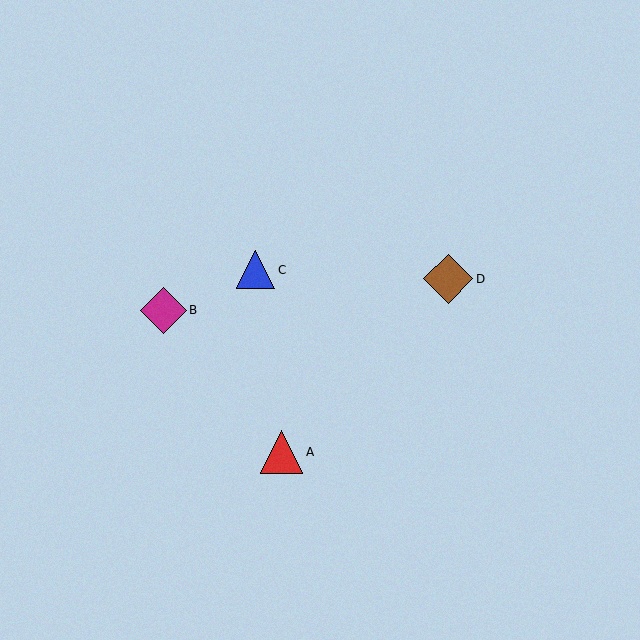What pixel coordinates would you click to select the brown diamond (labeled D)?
Click at (448, 279) to select the brown diamond D.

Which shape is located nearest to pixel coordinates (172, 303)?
The magenta diamond (labeled B) at (163, 310) is nearest to that location.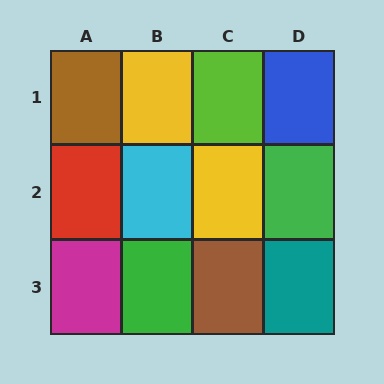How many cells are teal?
1 cell is teal.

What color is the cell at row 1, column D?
Blue.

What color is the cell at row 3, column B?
Green.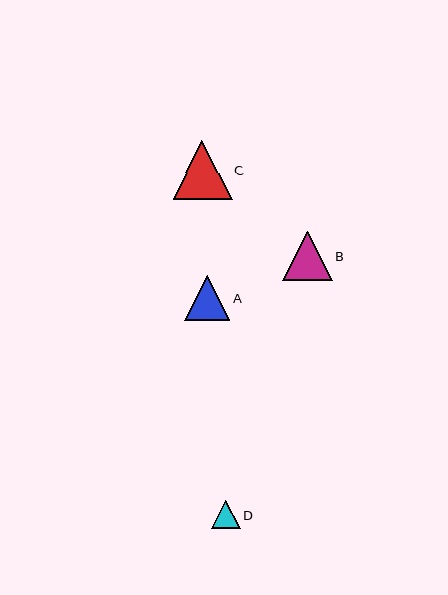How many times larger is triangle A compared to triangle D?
Triangle A is approximately 1.6 times the size of triangle D.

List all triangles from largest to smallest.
From largest to smallest: C, B, A, D.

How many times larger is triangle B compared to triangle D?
Triangle B is approximately 1.7 times the size of triangle D.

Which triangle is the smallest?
Triangle D is the smallest with a size of approximately 28 pixels.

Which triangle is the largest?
Triangle C is the largest with a size of approximately 59 pixels.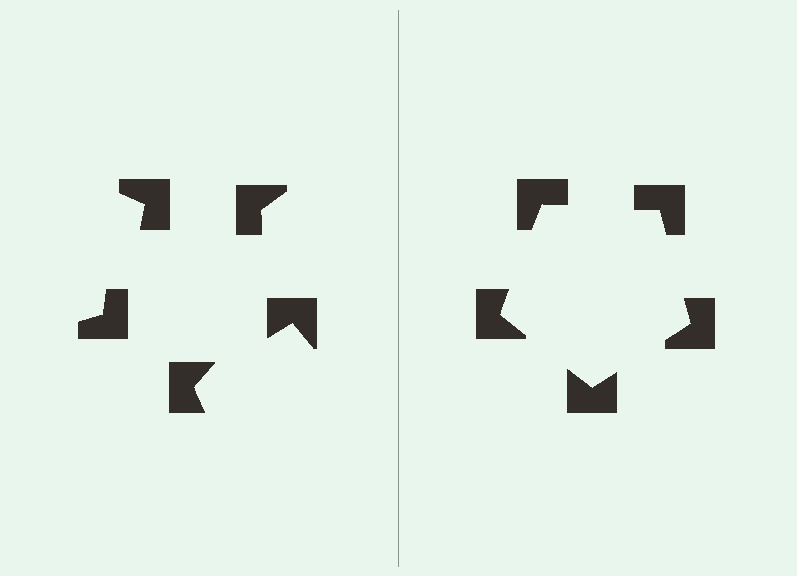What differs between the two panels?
The notched squares are positioned identically on both sides; only the wedge orientations differ. On the right they align to a pentagon; on the left they are misaligned.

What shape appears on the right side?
An illusory pentagon.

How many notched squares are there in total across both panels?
10 — 5 on each side.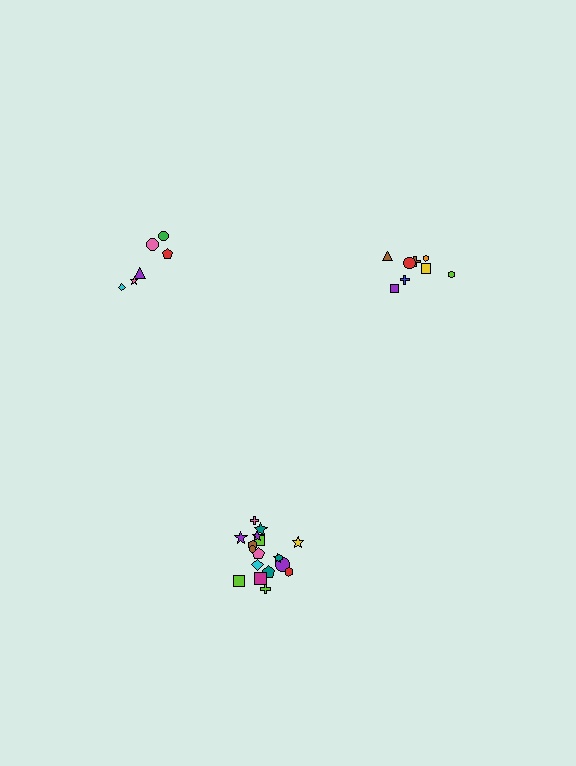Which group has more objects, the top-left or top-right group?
The top-right group.